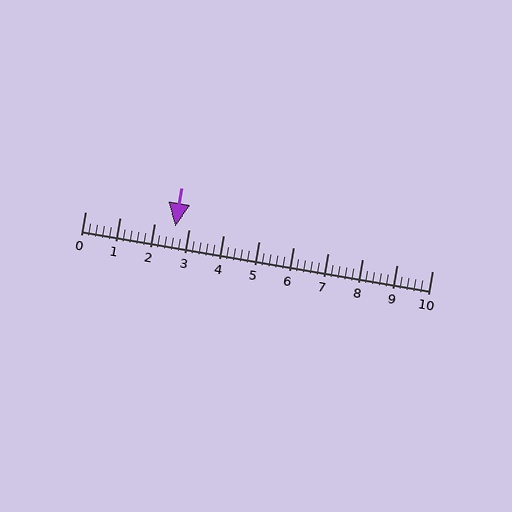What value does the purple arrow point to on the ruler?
The purple arrow points to approximately 2.6.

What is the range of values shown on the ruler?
The ruler shows values from 0 to 10.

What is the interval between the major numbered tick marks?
The major tick marks are spaced 1 units apart.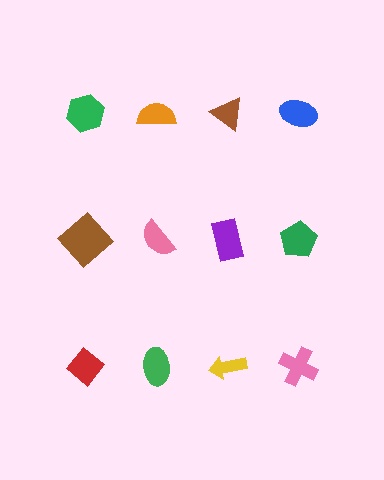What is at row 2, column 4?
A green pentagon.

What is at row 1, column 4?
A blue ellipse.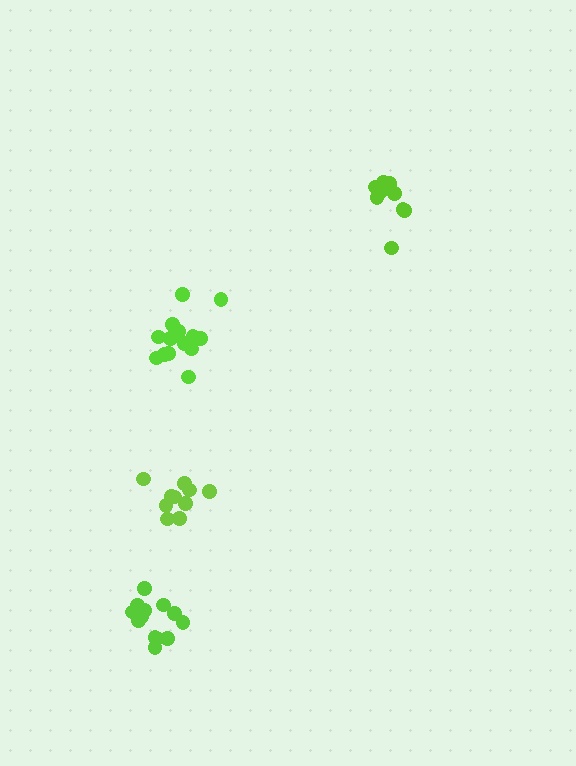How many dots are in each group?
Group 1: 15 dots, Group 2: 9 dots, Group 3: 13 dots, Group 4: 10 dots (47 total).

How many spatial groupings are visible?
There are 4 spatial groupings.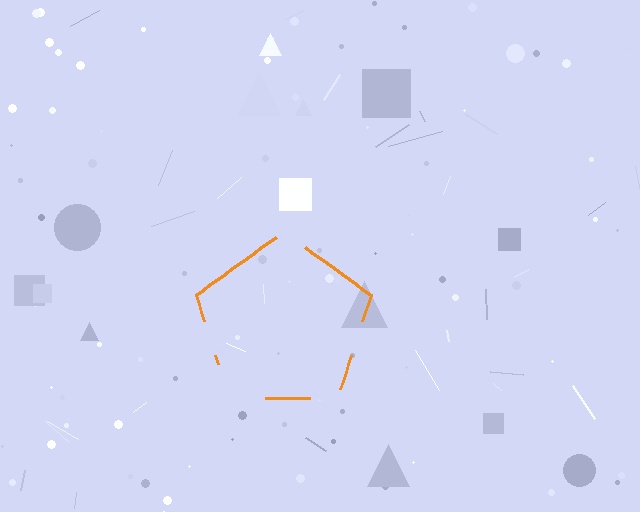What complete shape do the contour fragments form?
The contour fragments form a pentagon.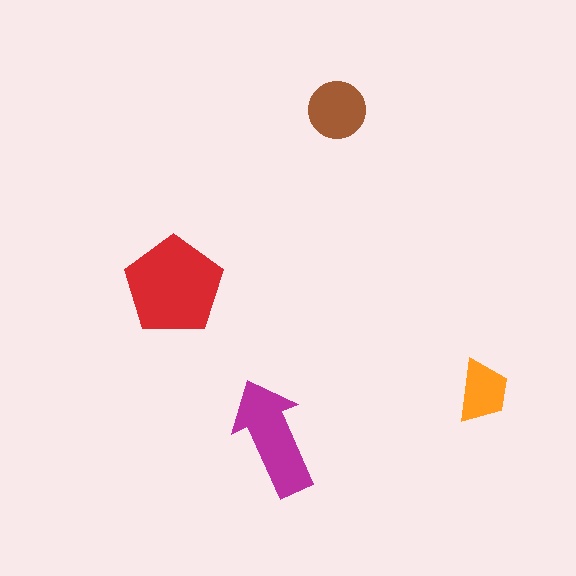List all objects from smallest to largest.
The orange trapezoid, the brown circle, the magenta arrow, the red pentagon.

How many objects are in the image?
There are 4 objects in the image.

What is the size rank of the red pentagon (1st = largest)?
1st.